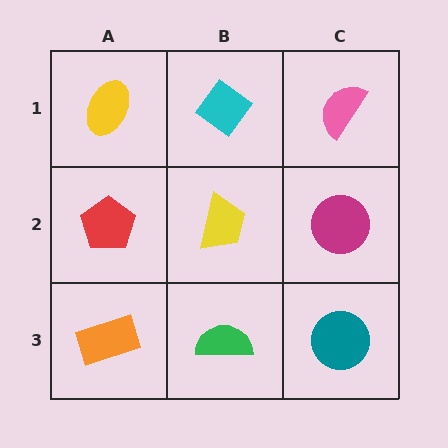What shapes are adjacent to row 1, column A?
A red pentagon (row 2, column A), a cyan diamond (row 1, column B).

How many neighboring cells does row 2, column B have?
4.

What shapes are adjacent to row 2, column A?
A yellow ellipse (row 1, column A), an orange rectangle (row 3, column A), a yellow trapezoid (row 2, column B).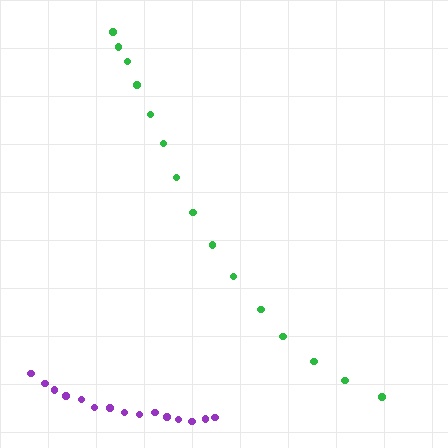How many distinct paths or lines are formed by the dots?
There are 2 distinct paths.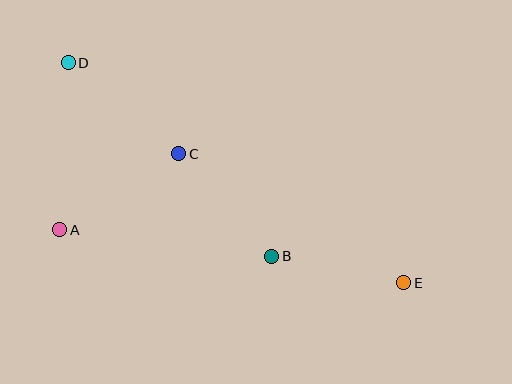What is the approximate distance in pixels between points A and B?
The distance between A and B is approximately 214 pixels.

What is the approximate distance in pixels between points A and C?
The distance between A and C is approximately 141 pixels.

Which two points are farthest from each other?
Points D and E are farthest from each other.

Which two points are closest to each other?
Points B and E are closest to each other.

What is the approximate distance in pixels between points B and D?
The distance between B and D is approximately 281 pixels.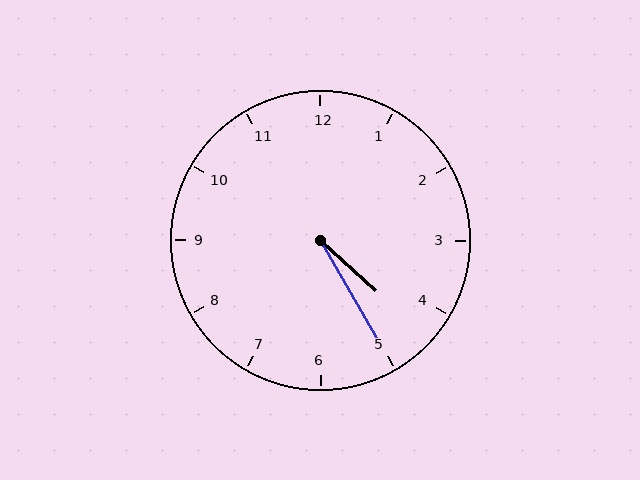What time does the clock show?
4:25.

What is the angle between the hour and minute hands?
Approximately 18 degrees.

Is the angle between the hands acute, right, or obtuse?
It is acute.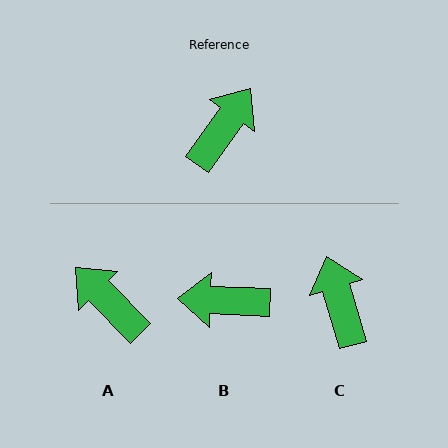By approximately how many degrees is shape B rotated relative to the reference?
Approximately 123 degrees counter-clockwise.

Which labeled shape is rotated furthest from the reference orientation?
B, about 123 degrees away.